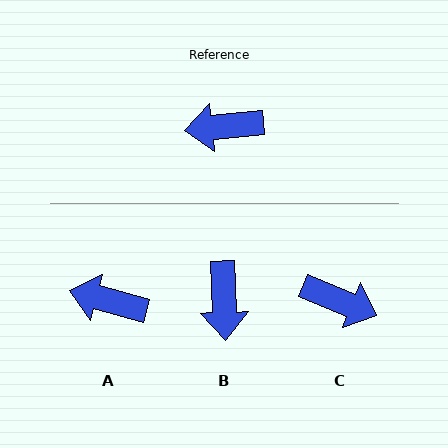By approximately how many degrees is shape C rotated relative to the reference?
Approximately 152 degrees counter-clockwise.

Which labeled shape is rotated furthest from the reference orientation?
C, about 152 degrees away.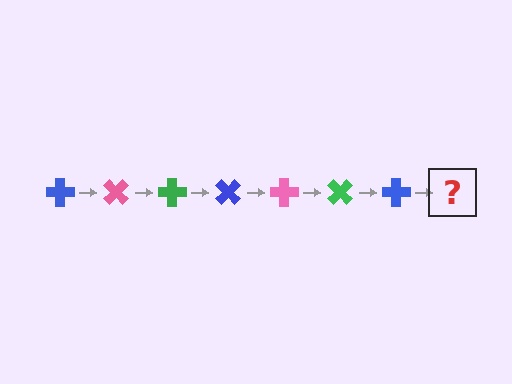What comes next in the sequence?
The next element should be a pink cross, rotated 315 degrees from the start.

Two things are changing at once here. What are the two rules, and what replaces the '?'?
The two rules are that it rotates 45 degrees each step and the color cycles through blue, pink, and green. The '?' should be a pink cross, rotated 315 degrees from the start.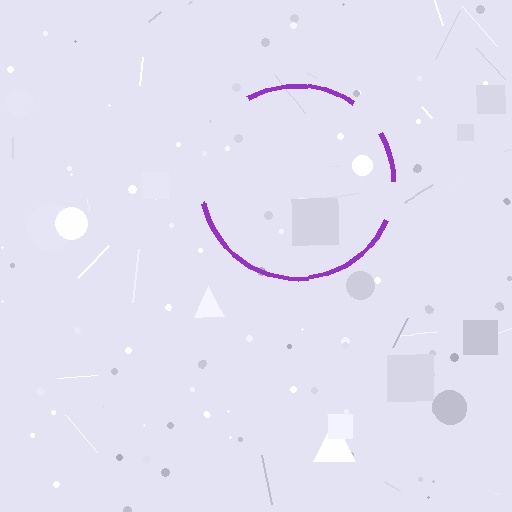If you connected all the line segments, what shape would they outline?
They would outline a circle.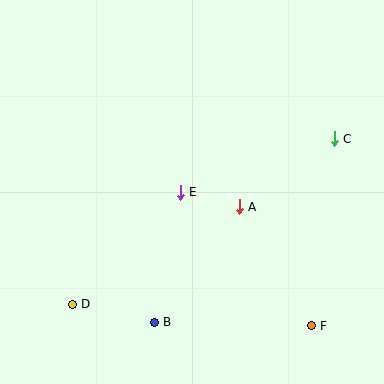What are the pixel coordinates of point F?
Point F is at (311, 326).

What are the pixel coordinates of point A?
Point A is at (239, 207).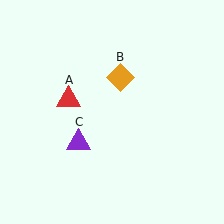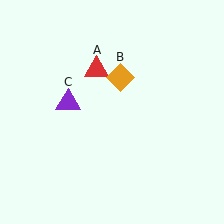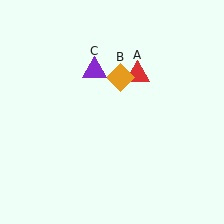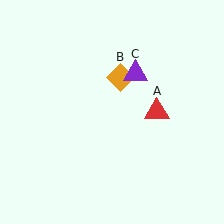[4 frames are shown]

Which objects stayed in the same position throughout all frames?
Orange diamond (object B) remained stationary.